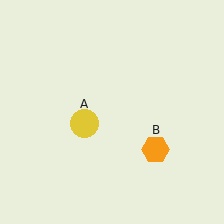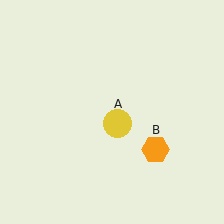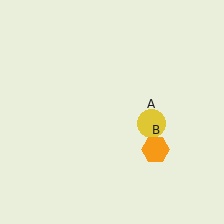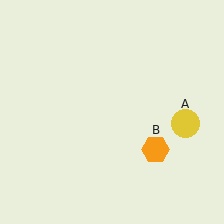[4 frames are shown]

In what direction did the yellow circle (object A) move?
The yellow circle (object A) moved right.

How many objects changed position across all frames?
1 object changed position: yellow circle (object A).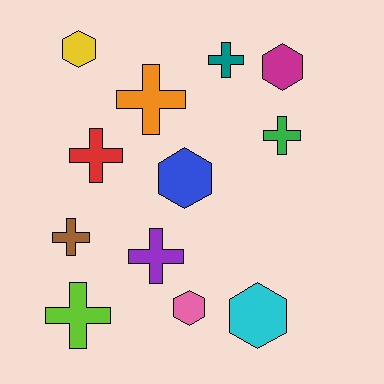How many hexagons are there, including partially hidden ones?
There are 5 hexagons.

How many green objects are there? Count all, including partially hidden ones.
There is 1 green object.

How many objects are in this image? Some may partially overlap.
There are 12 objects.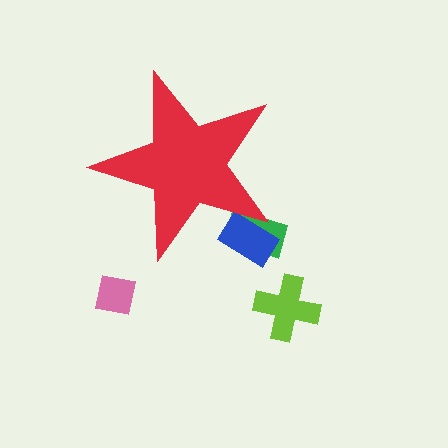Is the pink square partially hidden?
No, the pink square is fully visible.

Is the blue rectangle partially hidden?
Yes, the blue rectangle is partially hidden behind the red star.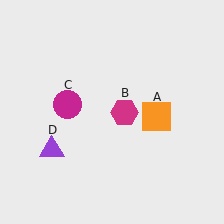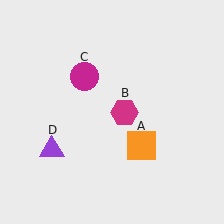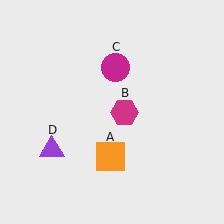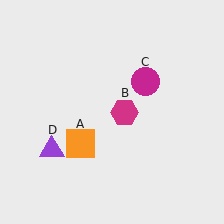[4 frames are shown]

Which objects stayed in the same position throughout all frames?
Magenta hexagon (object B) and purple triangle (object D) remained stationary.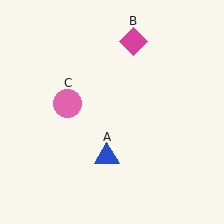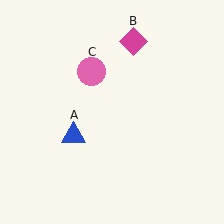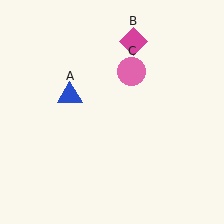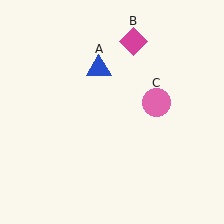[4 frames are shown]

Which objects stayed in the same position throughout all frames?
Magenta diamond (object B) remained stationary.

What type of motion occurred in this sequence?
The blue triangle (object A), pink circle (object C) rotated clockwise around the center of the scene.